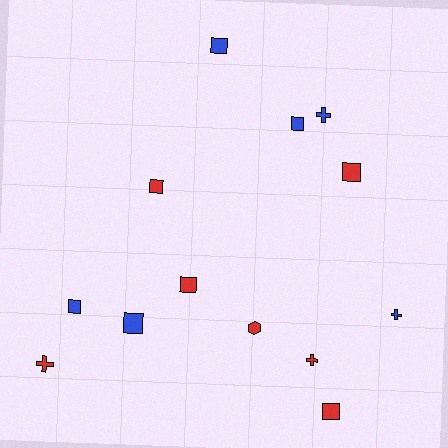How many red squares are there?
There are 4 red squares.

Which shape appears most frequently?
Square, with 8 objects.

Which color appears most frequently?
Red, with 7 objects.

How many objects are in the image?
There are 13 objects.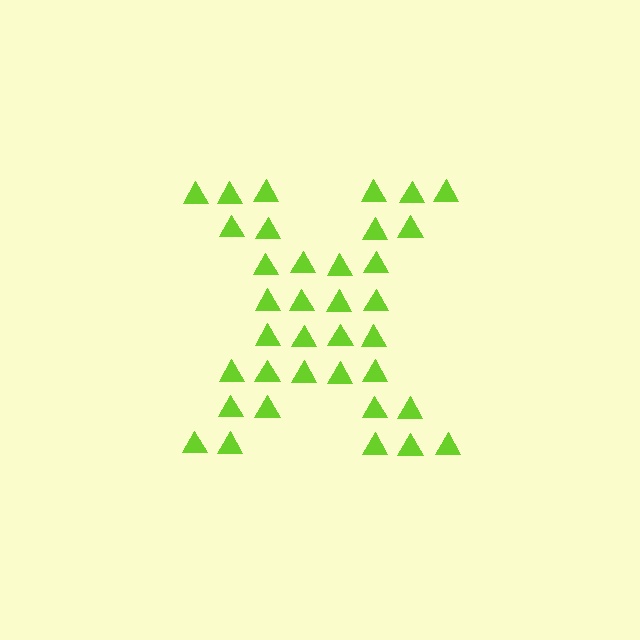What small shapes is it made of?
It is made of small triangles.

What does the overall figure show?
The overall figure shows the letter X.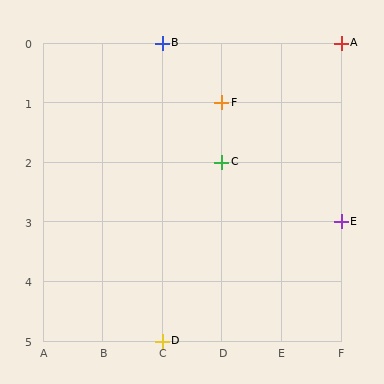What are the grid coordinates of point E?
Point E is at grid coordinates (F, 3).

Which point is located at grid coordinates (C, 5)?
Point D is at (C, 5).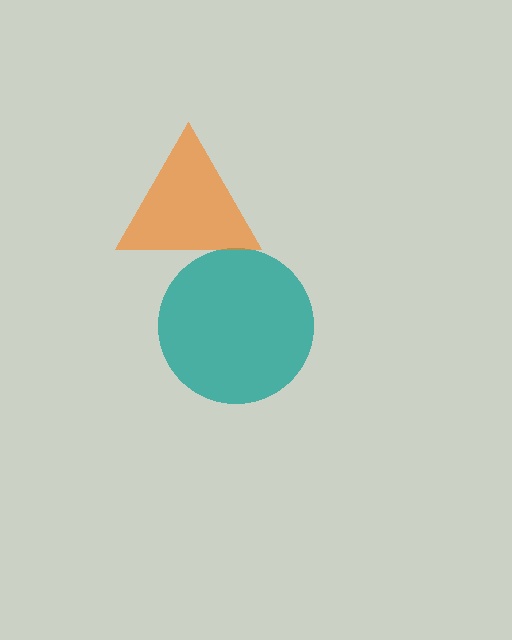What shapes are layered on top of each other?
The layered shapes are: a teal circle, an orange triangle.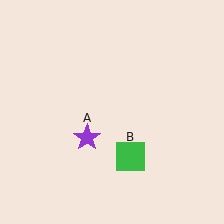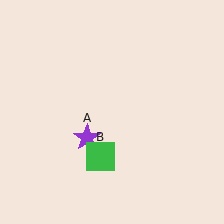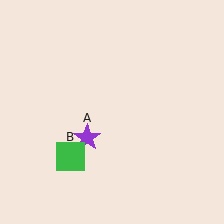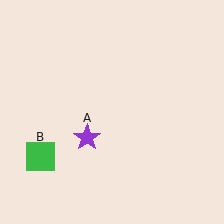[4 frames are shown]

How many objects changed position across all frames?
1 object changed position: green square (object B).